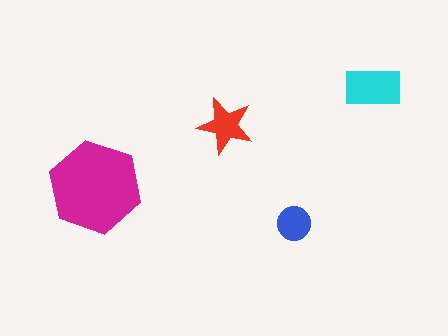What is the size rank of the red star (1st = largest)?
3rd.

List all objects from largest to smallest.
The magenta hexagon, the cyan rectangle, the red star, the blue circle.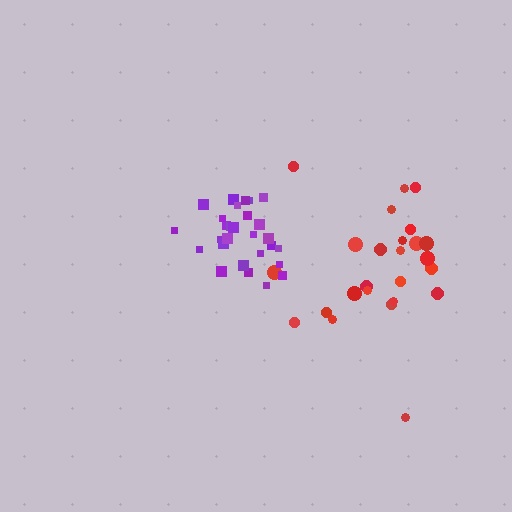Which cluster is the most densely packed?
Purple.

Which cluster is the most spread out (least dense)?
Red.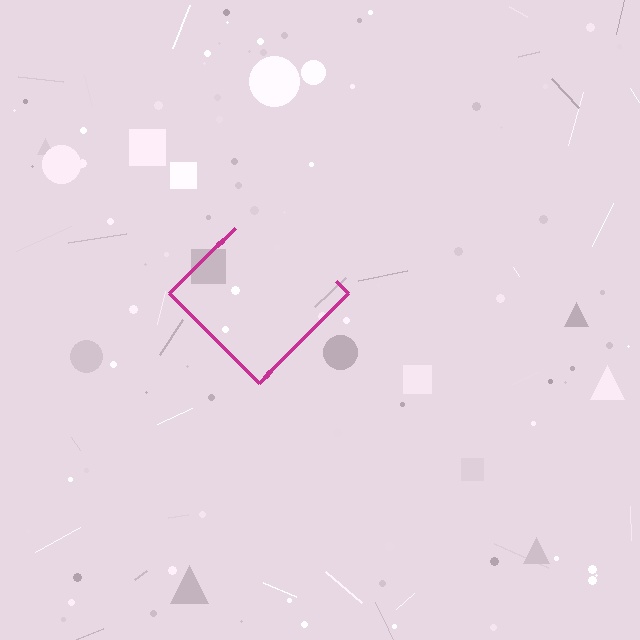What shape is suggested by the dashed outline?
The dashed outline suggests a diamond.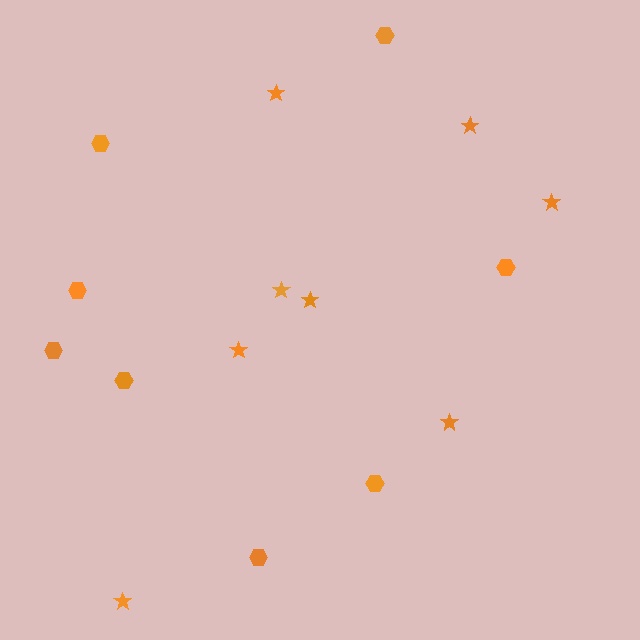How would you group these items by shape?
There are 2 groups: one group of stars (8) and one group of hexagons (8).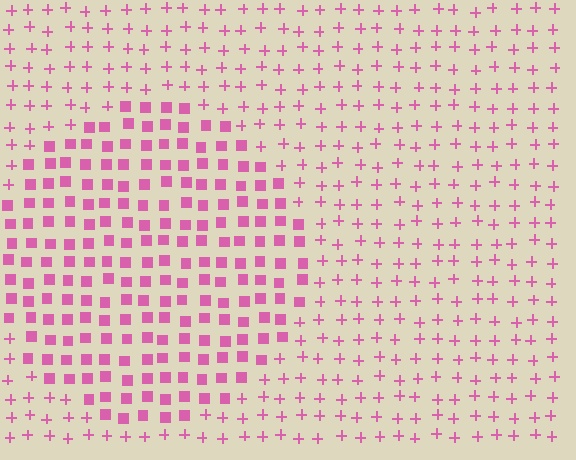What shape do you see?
I see a circle.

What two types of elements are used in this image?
The image uses squares inside the circle region and plus signs outside it.